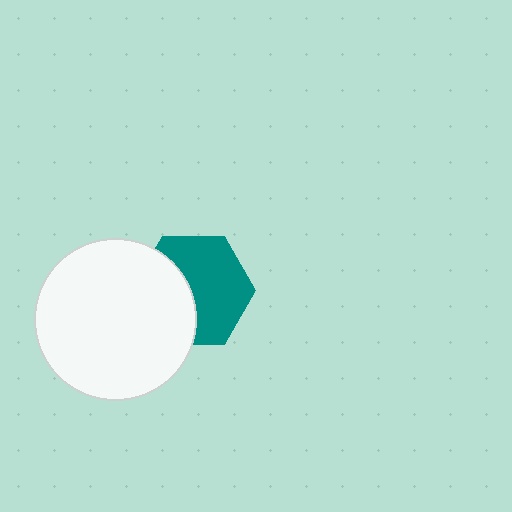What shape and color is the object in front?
The object in front is a white circle.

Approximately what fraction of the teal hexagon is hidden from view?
Roughly 40% of the teal hexagon is hidden behind the white circle.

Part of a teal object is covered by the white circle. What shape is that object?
It is a hexagon.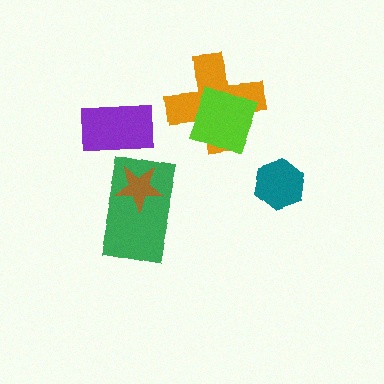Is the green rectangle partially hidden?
Yes, it is partially covered by another shape.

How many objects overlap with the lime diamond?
1 object overlaps with the lime diamond.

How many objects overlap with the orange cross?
1 object overlaps with the orange cross.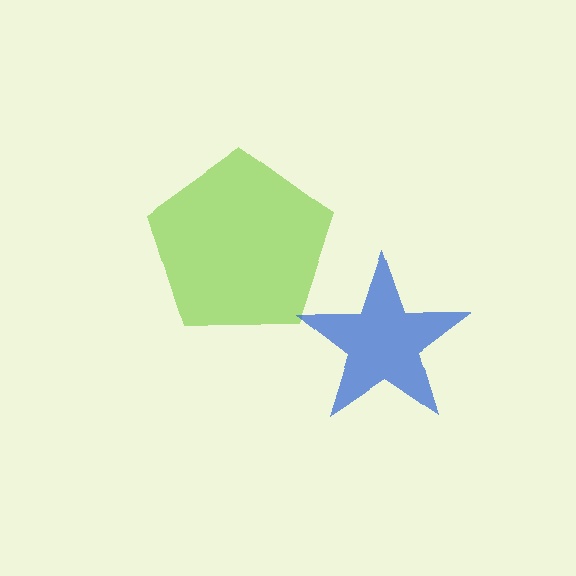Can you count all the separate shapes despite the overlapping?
Yes, there are 2 separate shapes.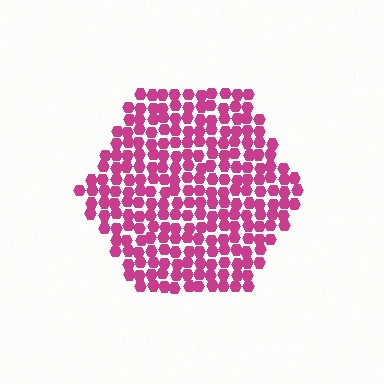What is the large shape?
The large shape is a hexagon.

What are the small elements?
The small elements are hexagons.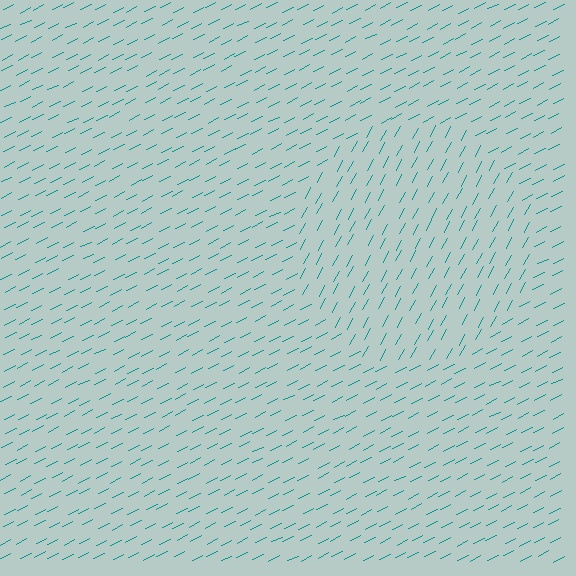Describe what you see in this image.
The image is filled with small teal line segments. A circle region in the image has lines oriented differently from the surrounding lines, creating a visible texture boundary.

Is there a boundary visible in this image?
Yes, there is a texture boundary formed by a change in line orientation.